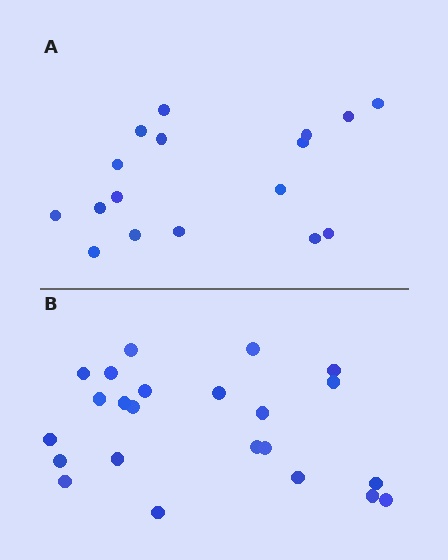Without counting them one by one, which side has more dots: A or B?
Region B (the bottom region) has more dots.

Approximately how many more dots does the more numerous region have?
Region B has about 6 more dots than region A.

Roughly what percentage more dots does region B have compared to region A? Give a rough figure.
About 35% more.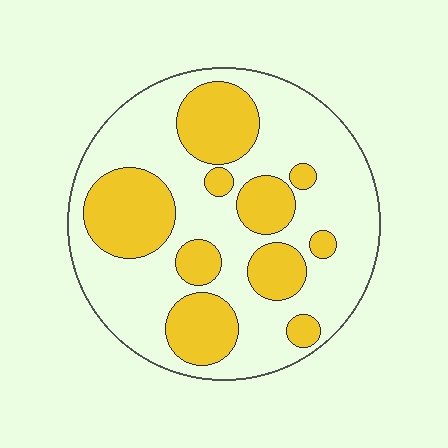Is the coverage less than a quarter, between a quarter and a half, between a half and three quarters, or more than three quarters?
Between a quarter and a half.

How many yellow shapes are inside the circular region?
10.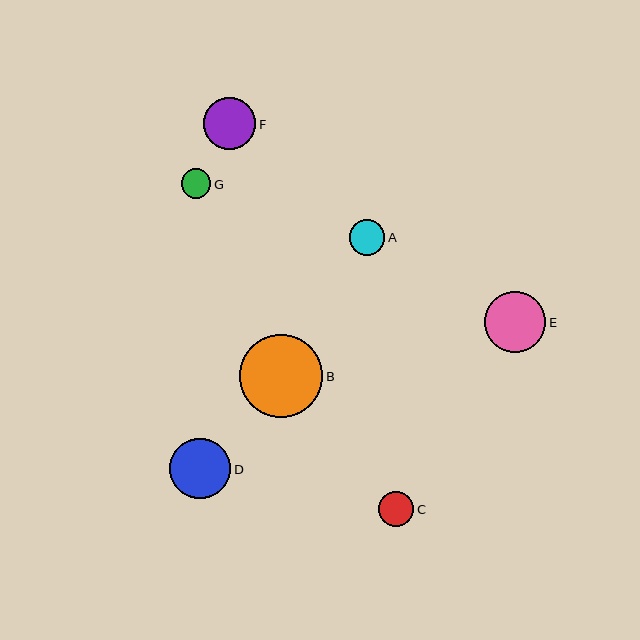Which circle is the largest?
Circle B is the largest with a size of approximately 84 pixels.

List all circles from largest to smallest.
From largest to smallest: B, E, D, F, C, A, G.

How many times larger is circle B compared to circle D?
Circle B is approximately 1.4 times the size of circle D.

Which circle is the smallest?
Circle G is the smallest with a size of approximately 29 pixels.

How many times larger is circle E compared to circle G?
Circle E is approximately 2.1 times the size of circle G.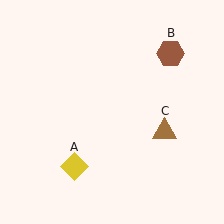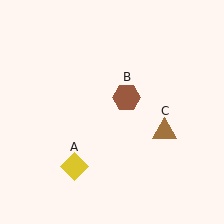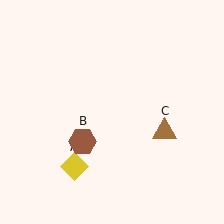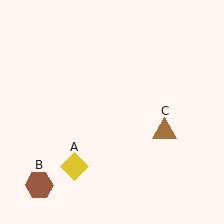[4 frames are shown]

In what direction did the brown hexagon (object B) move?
The brown hexagon (object B) moved down and to the left.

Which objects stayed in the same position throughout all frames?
Yellow diamond (object A) and brown triangle (object C) remained stationary.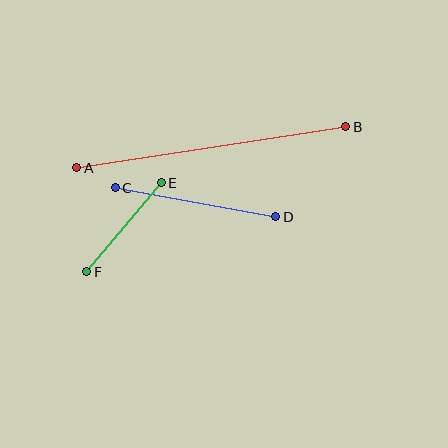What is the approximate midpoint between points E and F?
The midpoint is at approximately (124, 227) pixels.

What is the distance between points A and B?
The distance is approximately 272 pixels.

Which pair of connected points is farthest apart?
Points A and B are farthest apart.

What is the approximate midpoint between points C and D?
The midpoint is at approximately (196, 202) pixels.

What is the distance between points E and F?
The distance is approximately 116 pixels.